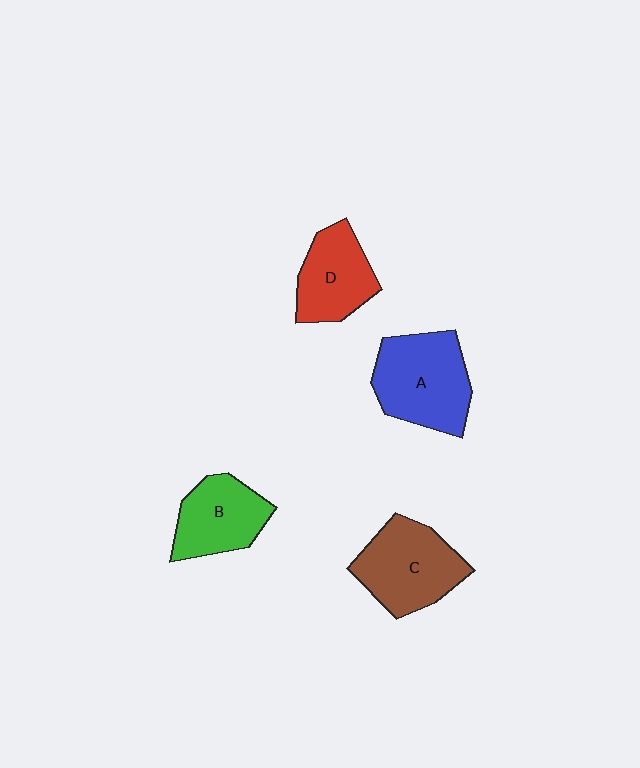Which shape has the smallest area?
Shape D (red).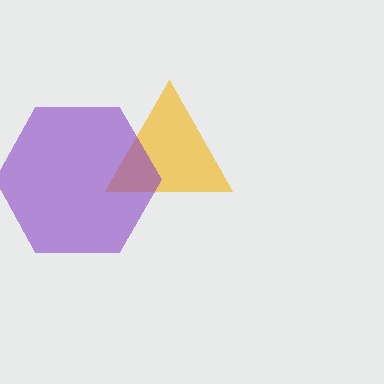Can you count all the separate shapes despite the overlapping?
Yes, there are 2 separate shapes.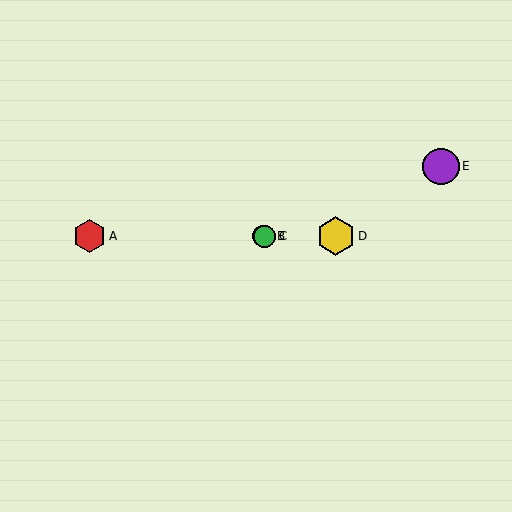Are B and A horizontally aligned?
Yes, both are at y≈236.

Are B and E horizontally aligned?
No, B is at y≈236 and E is at y≈166.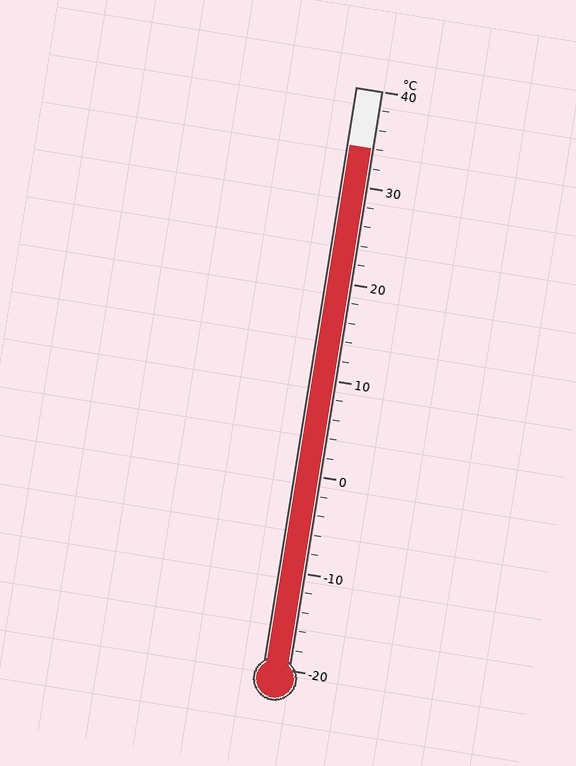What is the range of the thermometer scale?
The thermometer scale ranges from -20°C to 40°C.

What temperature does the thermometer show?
The thermometer shows approximately 34°C.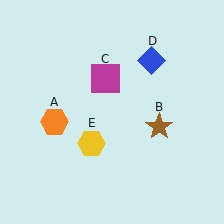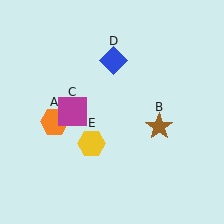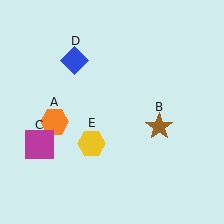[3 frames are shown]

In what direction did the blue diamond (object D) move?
The blue diamond (object D) moved left.